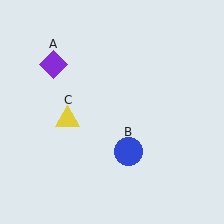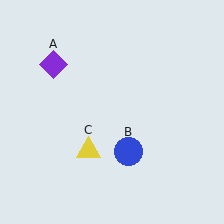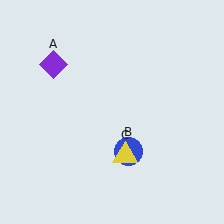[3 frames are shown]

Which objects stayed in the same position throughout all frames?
Purple diamond (object A) and blue circle (object B) remained stationary.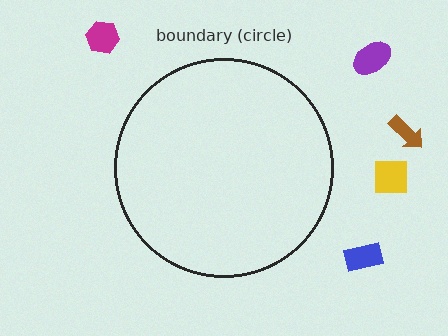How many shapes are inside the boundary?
0 inside, 5 outside.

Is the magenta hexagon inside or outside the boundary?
Outside.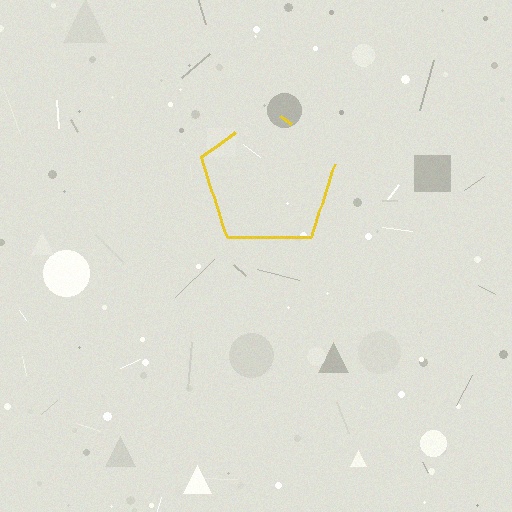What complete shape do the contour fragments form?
The contour fragments form a pentagon.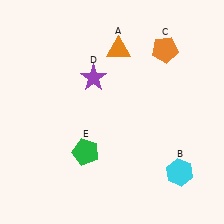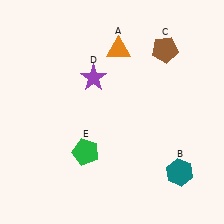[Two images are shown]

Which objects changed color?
B changed from cyan to teal. C changed from orange to brown.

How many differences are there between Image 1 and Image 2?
There are 2 differences between the two images.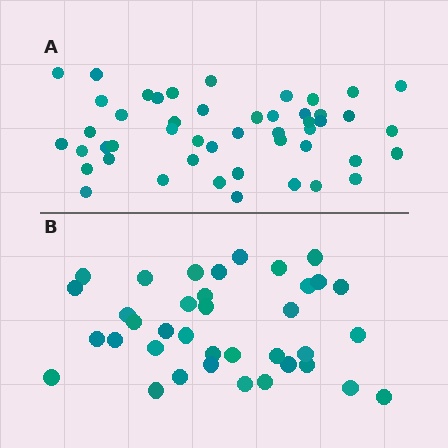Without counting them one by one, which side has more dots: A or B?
Region A (the top region) has more dots.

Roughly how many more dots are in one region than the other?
Region A has roughly 12 or so more dots than region B.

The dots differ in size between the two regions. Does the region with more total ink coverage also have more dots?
No. Region B has more total ink coverage because its dots are larger, but region A actually contains more individual dots. Total area can be misleading — the number of items is what matters here.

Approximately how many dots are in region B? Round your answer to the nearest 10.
About 40 dots. (The exact count is 37, which rounds to 40.)